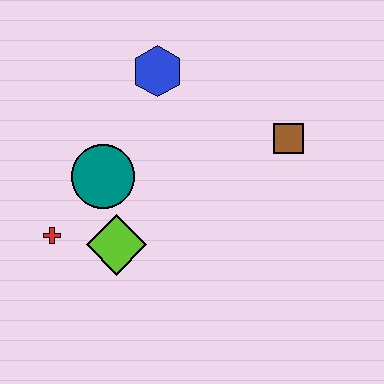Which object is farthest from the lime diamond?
The brown square is farthest from the lime diamond.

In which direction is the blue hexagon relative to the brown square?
The blue hexagon is to the left of the brown square.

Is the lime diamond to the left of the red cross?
No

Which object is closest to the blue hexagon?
The teal circle is closest to the blue hexagon.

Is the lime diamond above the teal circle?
No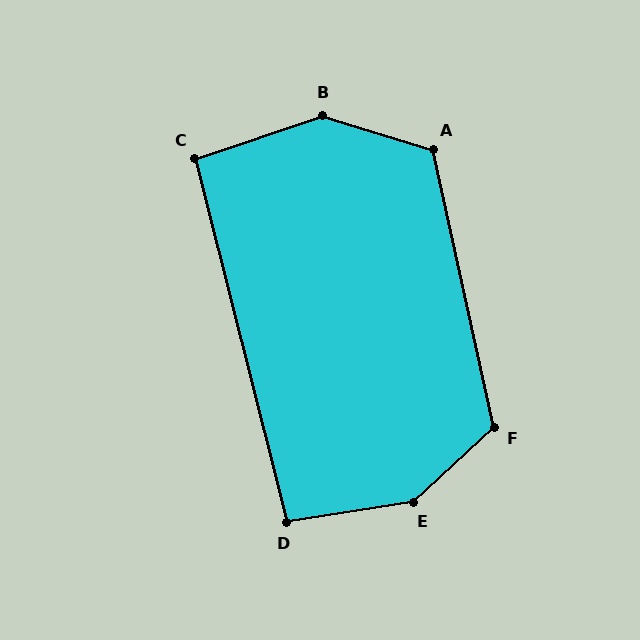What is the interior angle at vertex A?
Approximately 120 degrees (obtuse).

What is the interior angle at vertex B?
Approximately 144 degrees (obtuse).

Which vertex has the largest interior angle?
E, at approximately 146 degrees.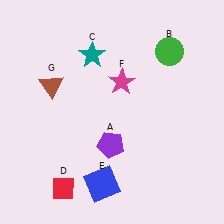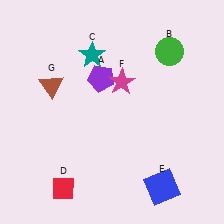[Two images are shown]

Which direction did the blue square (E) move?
The blue square (E) moved right.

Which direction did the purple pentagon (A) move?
The purple pentagon (A) moved up.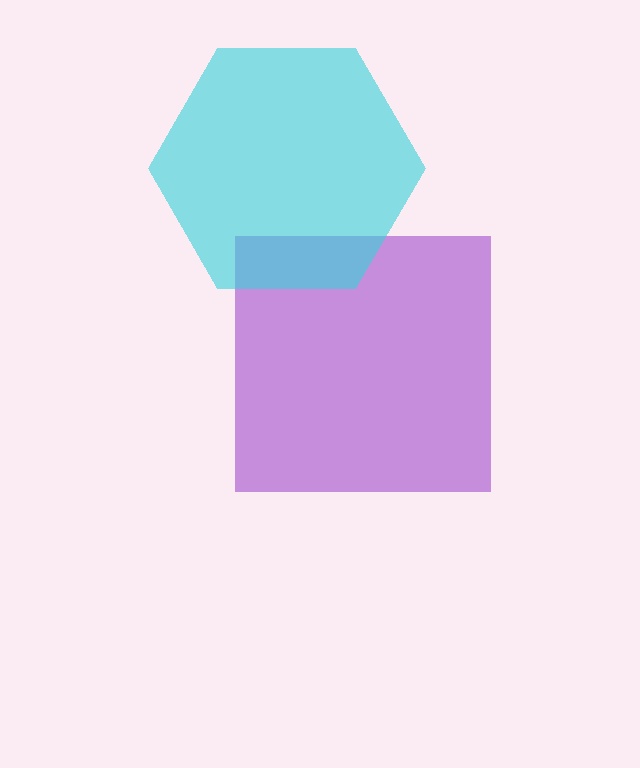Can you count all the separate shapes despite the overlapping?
Yes, there are 2 separate shapes.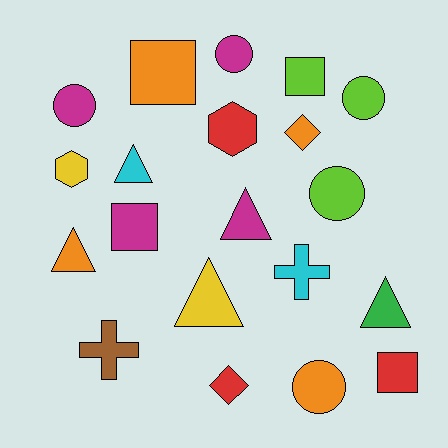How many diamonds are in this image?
There are 2 diamonds.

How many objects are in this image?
There are 20 objects.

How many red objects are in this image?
There are 3 red objects.